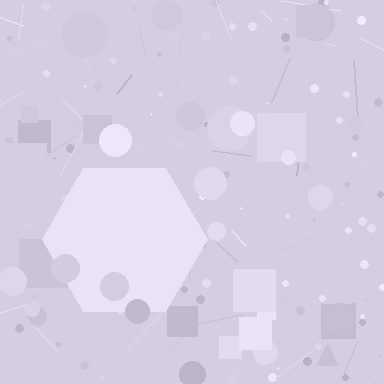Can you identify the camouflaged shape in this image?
The camouflaged shape is a hexagon.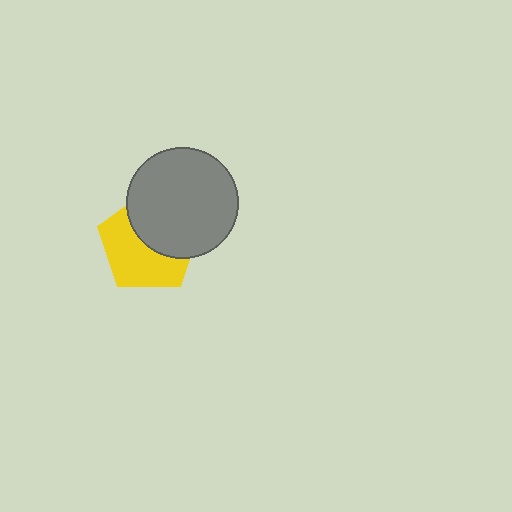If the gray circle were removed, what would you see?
You would see the complete yellow pentagon.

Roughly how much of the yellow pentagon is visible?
About half of it is visible (roughly 54%).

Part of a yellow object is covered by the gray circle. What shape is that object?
It is a pentagon.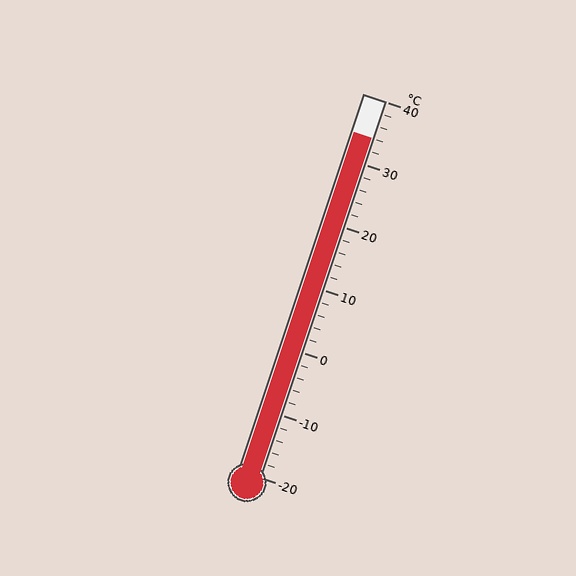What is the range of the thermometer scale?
The thermometer scale ranges from -20°C to 40°C.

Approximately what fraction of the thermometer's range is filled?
The thermometer is filled to approximately 90% of its range.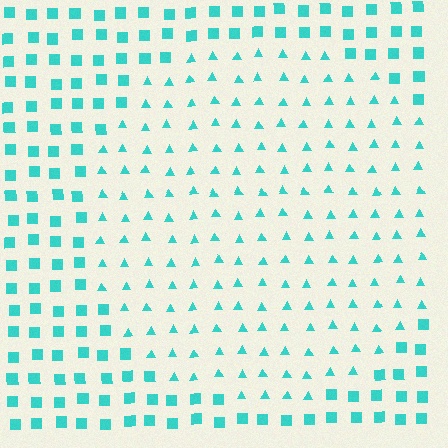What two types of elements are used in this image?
The image uses triangles inside the circle region and squares outside it.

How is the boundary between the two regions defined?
The boundary is defined by a change in element shape: triangles inside vs. squares outside. All elements share the same color and spacing.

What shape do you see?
I see a circle.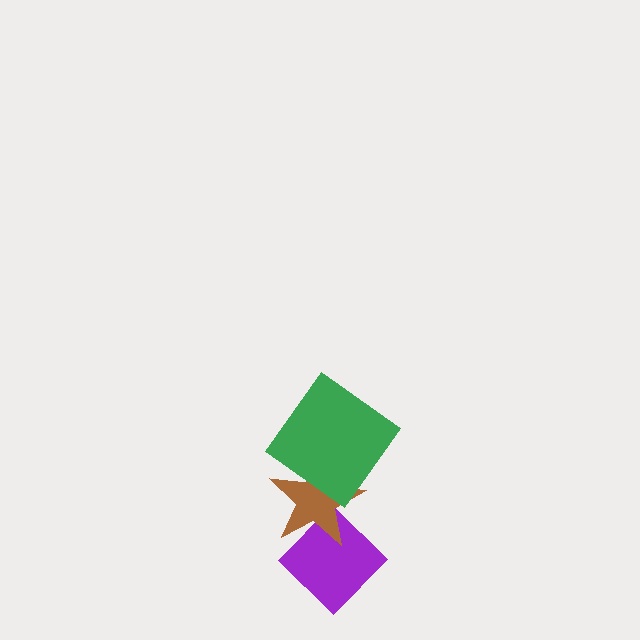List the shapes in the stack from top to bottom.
From top to bottom: the green diamond, the brown star, the purple diamond.